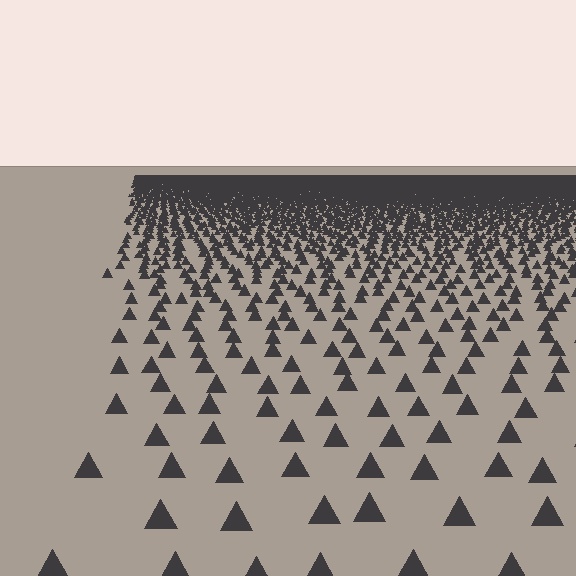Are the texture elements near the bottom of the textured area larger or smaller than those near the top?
Larger. Near the bottom, elements are closer to the viewer and appear at a bigger on-screen size.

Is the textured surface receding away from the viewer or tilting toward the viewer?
The surface is receding away from the viewer. Texture elements get smaller and denser toward the top.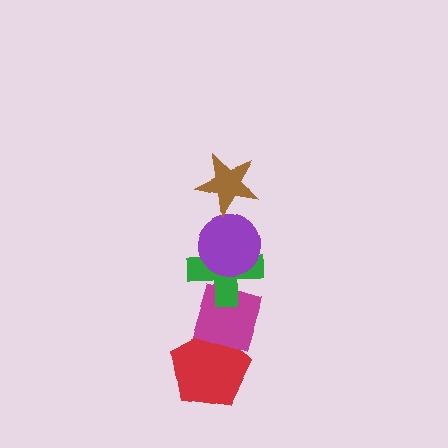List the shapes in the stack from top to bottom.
From top to bottom: the brown star, the purple circle, the green cross, the magenta diamond, the red pentagon.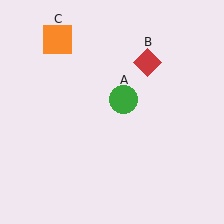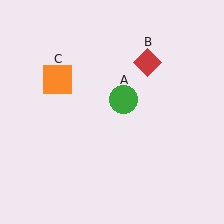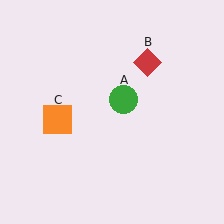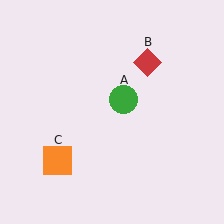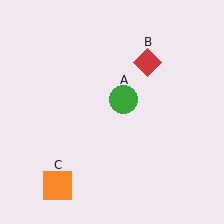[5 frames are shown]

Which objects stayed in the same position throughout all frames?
Green circle (object A) and red diamond (object B) remained stationary.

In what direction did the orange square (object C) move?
The orange square (object C) moved down.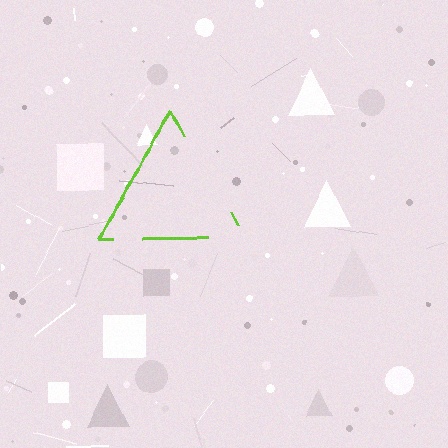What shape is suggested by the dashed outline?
The dashed outline suggests a triangle.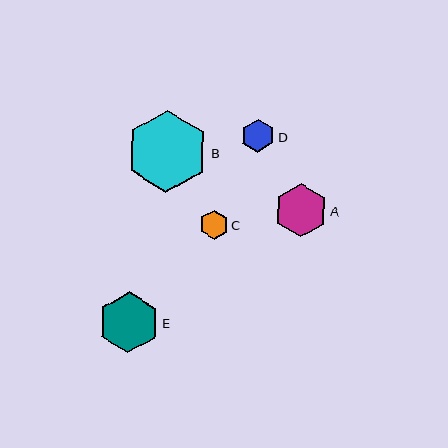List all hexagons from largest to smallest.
From largest to smallest: B, E, A, D, C.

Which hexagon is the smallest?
Hexagon C is the smallest with a size of approximately 28 pixels.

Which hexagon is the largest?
Hexagon B is the largest with a size of approximately 82 pixels.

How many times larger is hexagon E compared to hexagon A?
Hexagon E is approximately 1.1 times the size of hexagon A.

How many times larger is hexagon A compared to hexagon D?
Hexagon A is approximately 1.6 times the size of hexagon D.